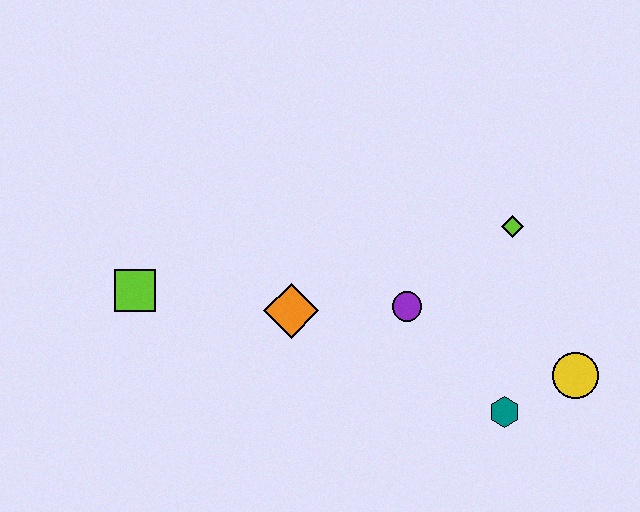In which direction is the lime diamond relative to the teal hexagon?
The lime diamond is above the teal hexagon.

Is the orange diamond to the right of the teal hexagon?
No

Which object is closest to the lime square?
The orange diamond is closest to the lime square.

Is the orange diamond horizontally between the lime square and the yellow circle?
Yes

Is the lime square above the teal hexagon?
Yes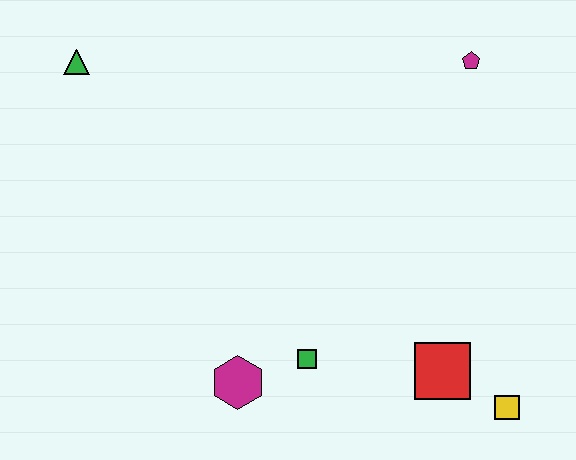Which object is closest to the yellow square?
The red square is closest to the yellow square.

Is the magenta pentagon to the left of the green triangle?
No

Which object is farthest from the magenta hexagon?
The magenta pentagon is farthest from the magenta hexagon.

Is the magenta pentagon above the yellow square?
Yes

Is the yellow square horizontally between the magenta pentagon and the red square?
No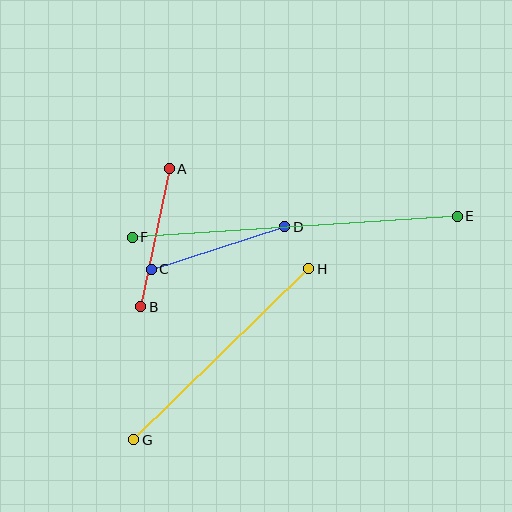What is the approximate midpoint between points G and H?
The midpoint is at approximately (221, 354) pixels.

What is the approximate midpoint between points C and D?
The midpoint is at approximately (218, 248) pixels.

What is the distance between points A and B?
The distance is approximately 141 pixels.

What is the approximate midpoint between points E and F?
The midpoint is at approximately (295, 227) pixels.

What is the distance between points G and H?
The distance is approximately 245 pixels.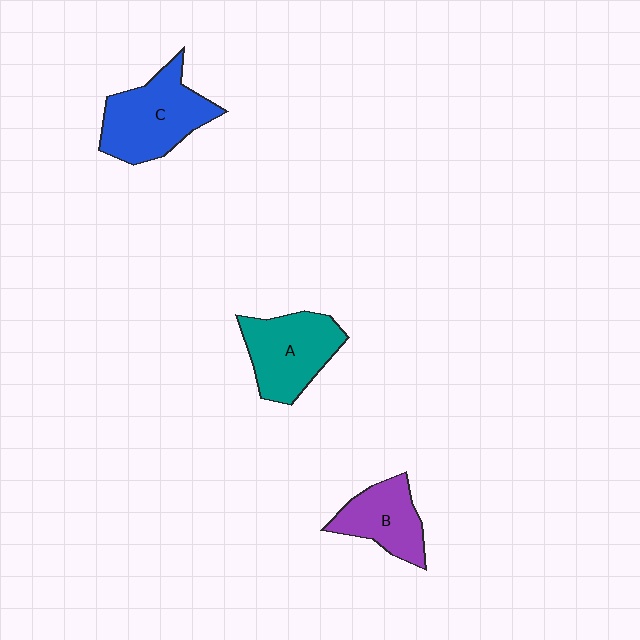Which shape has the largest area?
Shape C (blue).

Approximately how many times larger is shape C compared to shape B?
Approximately 1.5 times.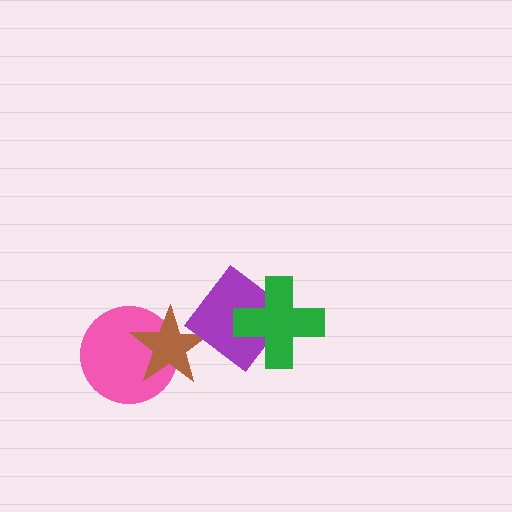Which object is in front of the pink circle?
The brown star is in front of the pink circle.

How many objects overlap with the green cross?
1 object overlaps with the green cross.